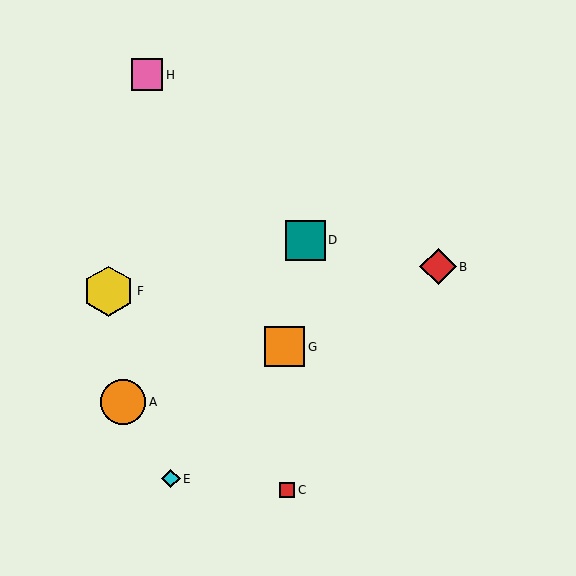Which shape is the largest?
The yellow hexagon (labeled F) is the largest.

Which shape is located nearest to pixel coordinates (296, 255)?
The teal square (labeled D) at (305, 240) is nearest to that location.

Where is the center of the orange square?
The center of the orange square is at (285, 347).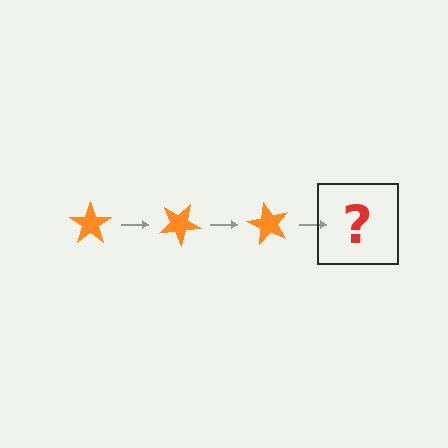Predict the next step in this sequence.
The next step is an orange star rotated 90 degrees.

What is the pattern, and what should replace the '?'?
The pattern is that the star rotates 30 degrees each step. The '?' should be an orange star rotated 90 degrees.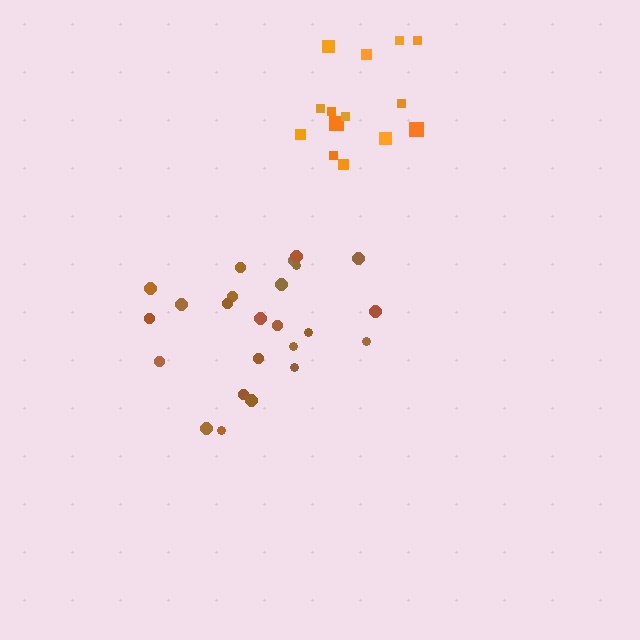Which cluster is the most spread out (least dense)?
Brown.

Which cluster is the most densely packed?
Orange.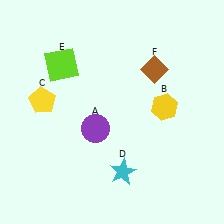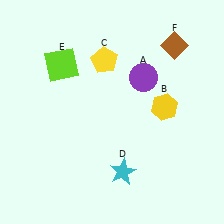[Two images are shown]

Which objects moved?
The objects that moved are: the purple circle (A), the yellow pentagon (C), the brown diamond (F).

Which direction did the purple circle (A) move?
The purple circle (A) moved up.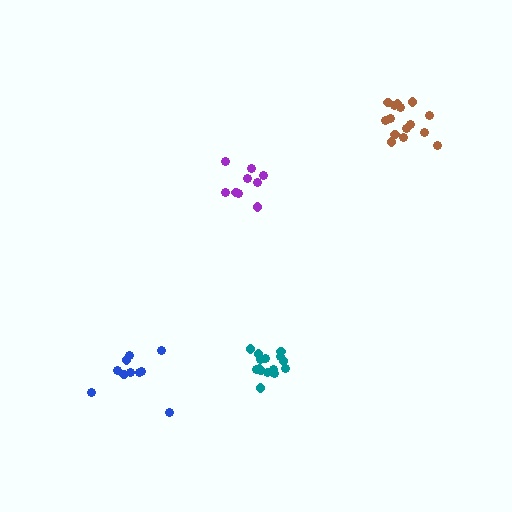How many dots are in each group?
Group 1: 9 dots, Group 2: 15 dots, Group 3: 15 dots, Group 4: 10 dots (49 total).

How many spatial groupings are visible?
There are 4 spatial groupings.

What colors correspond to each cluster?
The clusters are colored: purple, brown, teal, blue.